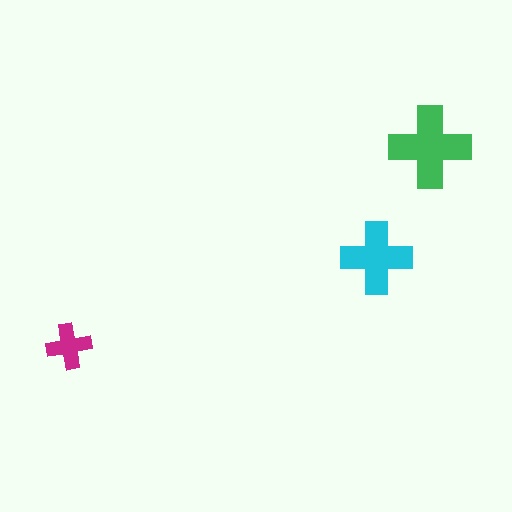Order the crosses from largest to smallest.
the green one, the cyan one, the magenta one.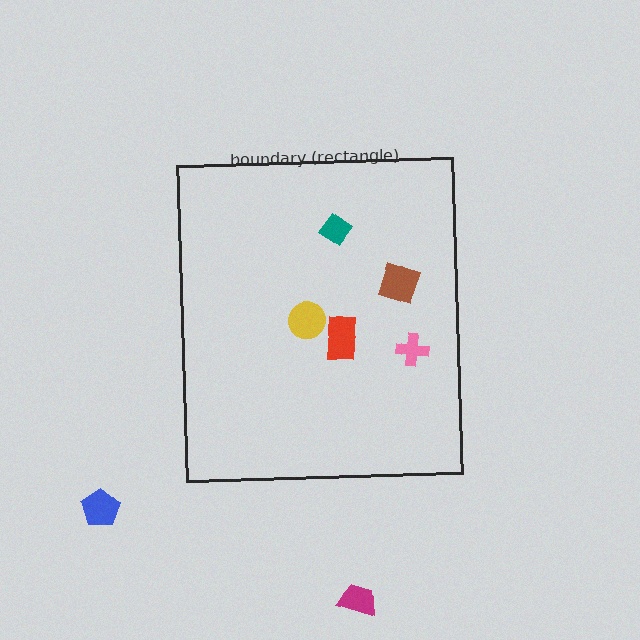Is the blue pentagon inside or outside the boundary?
Outside.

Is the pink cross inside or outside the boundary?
Inside.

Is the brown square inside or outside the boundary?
Inside.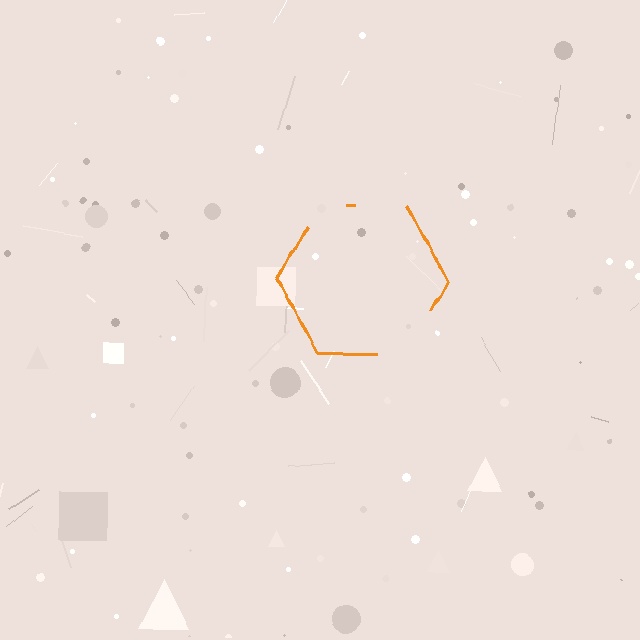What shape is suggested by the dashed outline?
The dashed outline suggests a hexagon.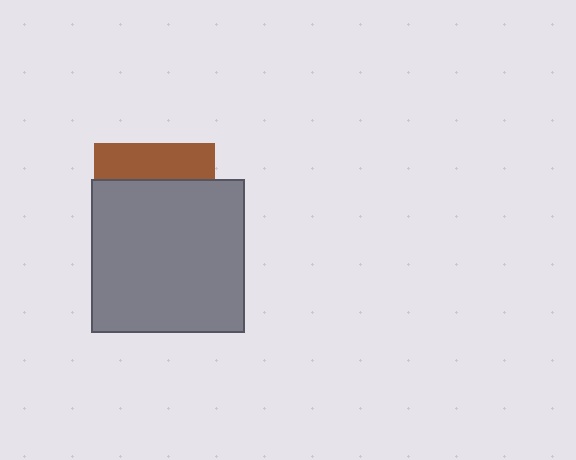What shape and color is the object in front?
The object in front is a gray square.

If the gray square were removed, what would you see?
You would see the complete brown square.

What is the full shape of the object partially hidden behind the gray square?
The partially hidden object is a brown square.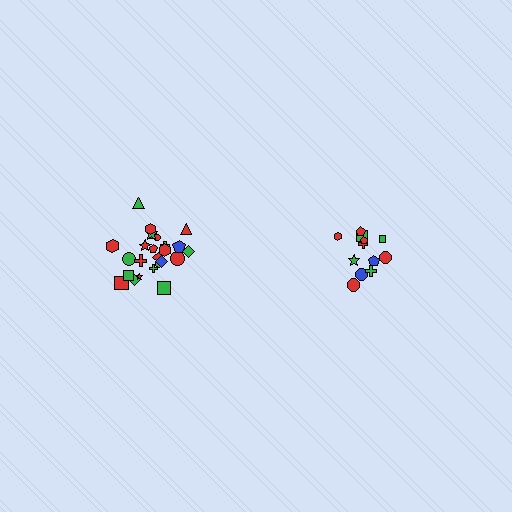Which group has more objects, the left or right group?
The left group.